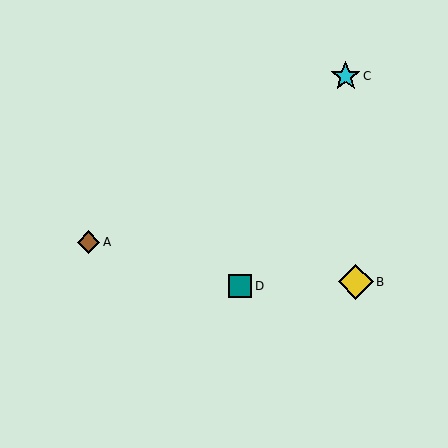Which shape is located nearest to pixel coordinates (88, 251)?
The brown diamond (labeled A) at (88, 242) is nearest to that location.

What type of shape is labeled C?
Shape C is a cyan star.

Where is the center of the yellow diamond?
The center of the yellow diamond is at (356, 282).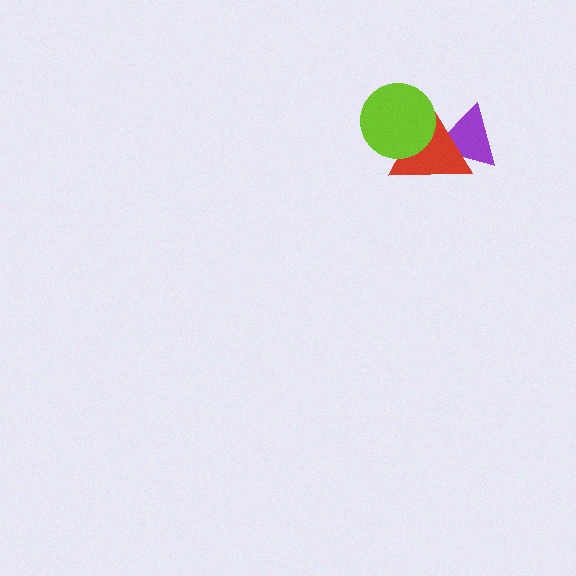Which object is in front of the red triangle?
The lime circle is in front of the red triangle.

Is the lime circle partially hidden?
No, no other shape covers it.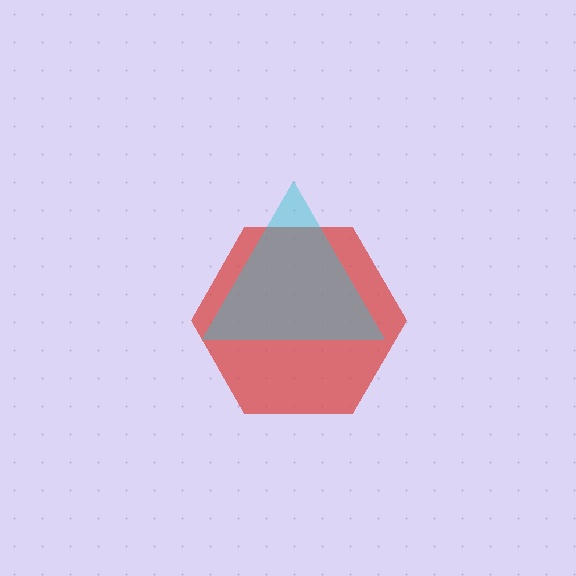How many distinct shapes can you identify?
There are 2 distinct shapes: a red hexagon, a cyan triangle.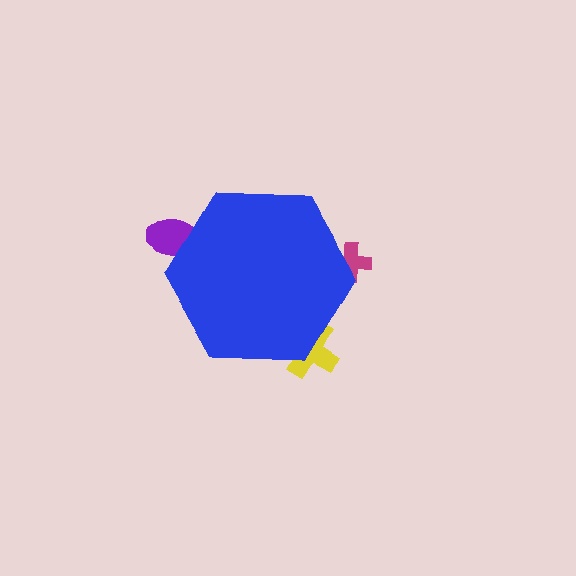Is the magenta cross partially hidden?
Yes, the magenta cross is partially hidden behind the blue hexagon.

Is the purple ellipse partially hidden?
Yes, the purple ellipse is partially hidden behind the blue hexagon.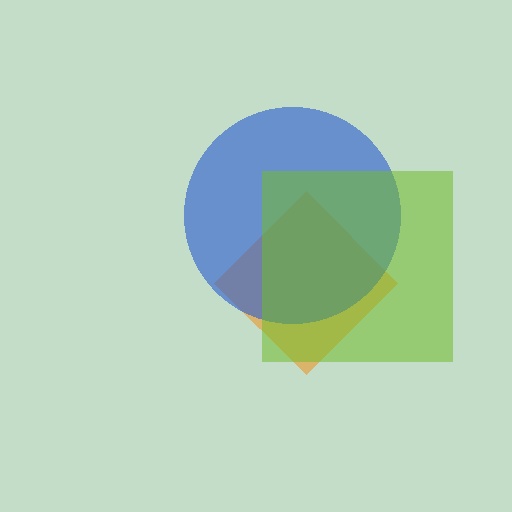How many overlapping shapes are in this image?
There are 3 overlapping shapes in the image.